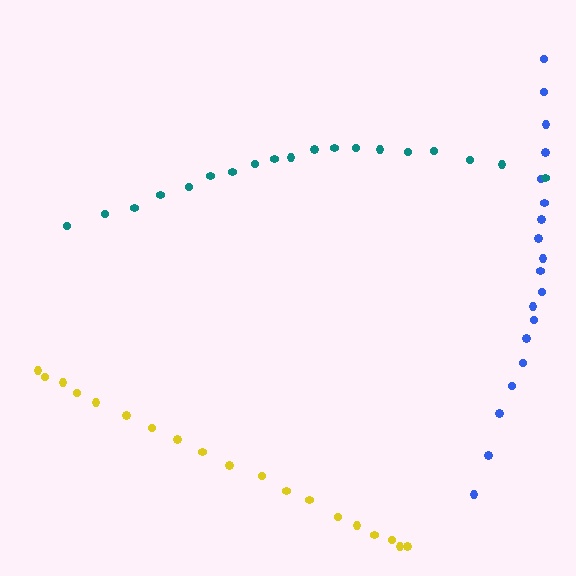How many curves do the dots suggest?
There are 3 distinct paths.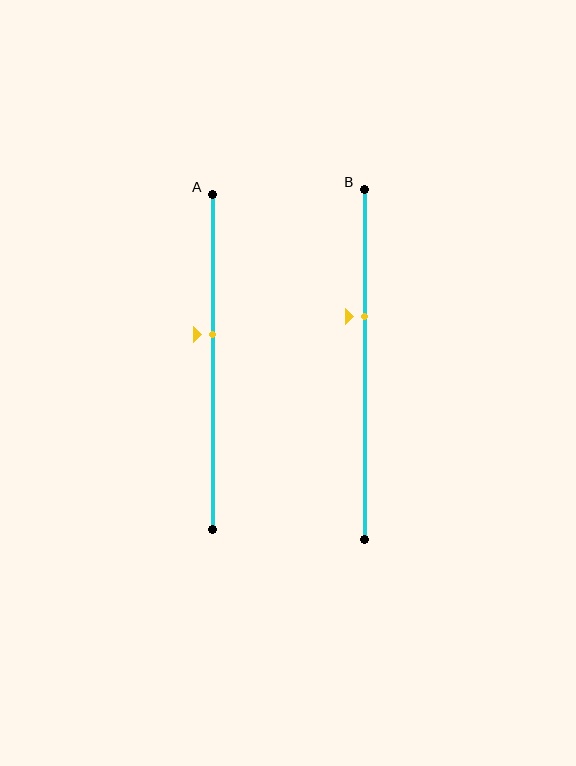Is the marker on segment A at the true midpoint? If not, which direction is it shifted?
No, the marker on segment A is shifted upward by about 8% of the segment length.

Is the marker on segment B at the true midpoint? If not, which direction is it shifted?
No, the marker on segment B is shifted upward by about 14% of the segment length.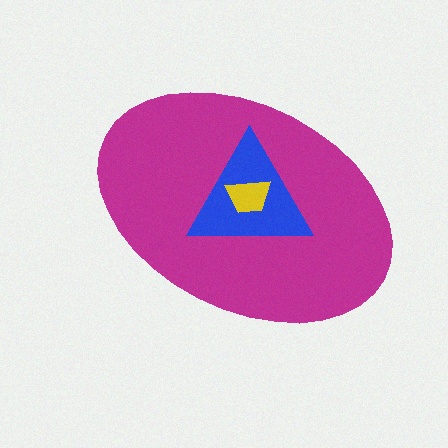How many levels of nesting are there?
3.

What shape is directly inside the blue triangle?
The yellow trapezoid.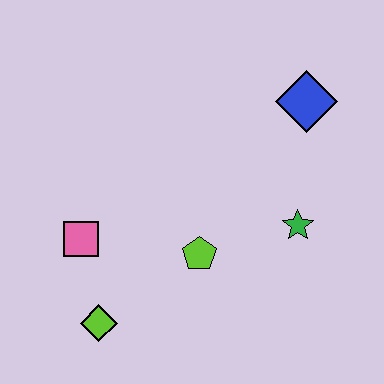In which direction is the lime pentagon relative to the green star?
The lime pentagon is to the left of the green star.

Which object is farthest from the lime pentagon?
The blue diamond is farthest from the lime pentagon.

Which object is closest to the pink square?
The lime diamond is closest to the pink square.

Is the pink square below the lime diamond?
No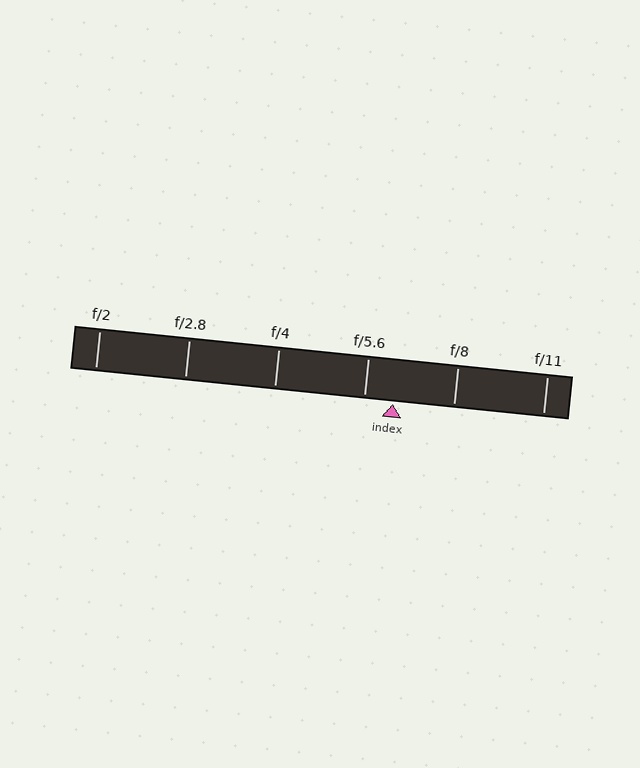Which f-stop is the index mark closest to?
The index mark is closest to f/5.6.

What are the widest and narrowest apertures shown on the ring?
The widest aperture shown is f/2 and the narrowest is f/11.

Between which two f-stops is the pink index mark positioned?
The index mark is between f/5.6 and f/8.